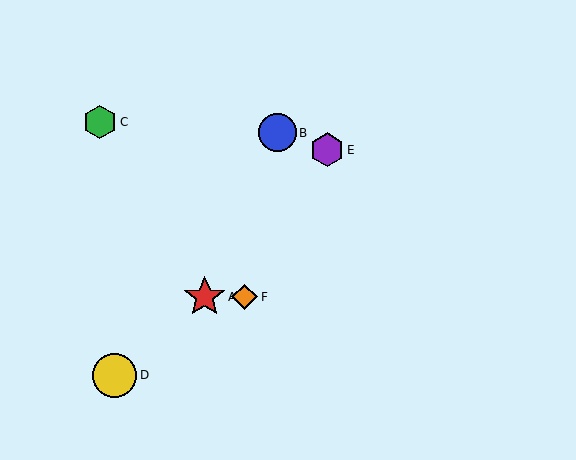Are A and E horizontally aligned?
No, A is at y≈297 and E is at y≈150.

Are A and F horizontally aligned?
Yes, both are at y≈297.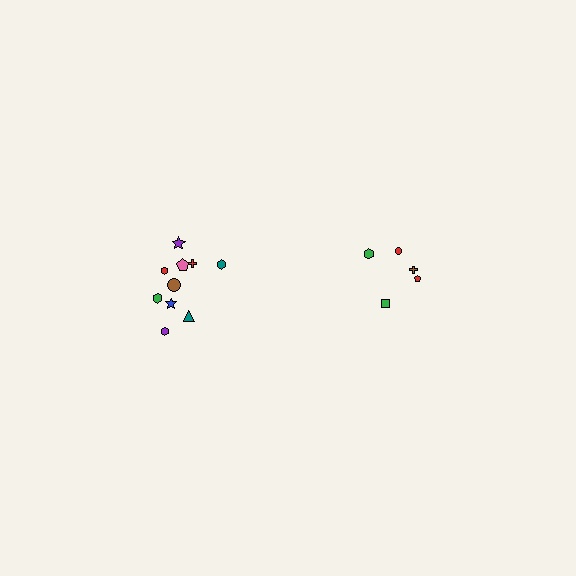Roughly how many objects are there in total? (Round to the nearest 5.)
Roughly 15 objects in total.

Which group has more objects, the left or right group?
The left group.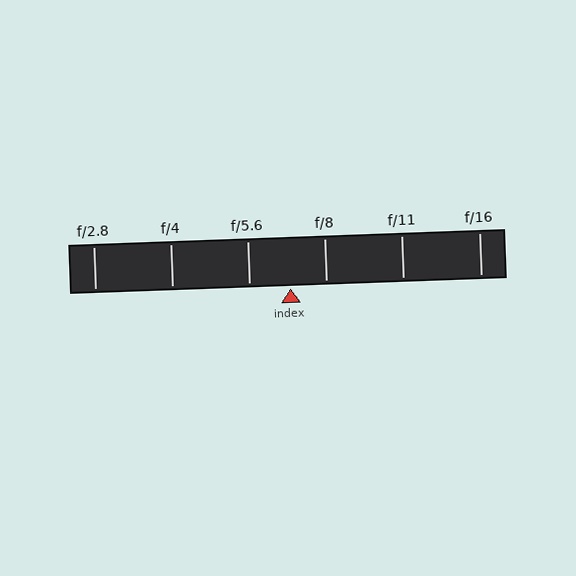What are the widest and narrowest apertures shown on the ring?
The widest aperture shown is f/2.8 and the narrowest is f/16.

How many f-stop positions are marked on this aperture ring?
There are 6 f-stop positions marked.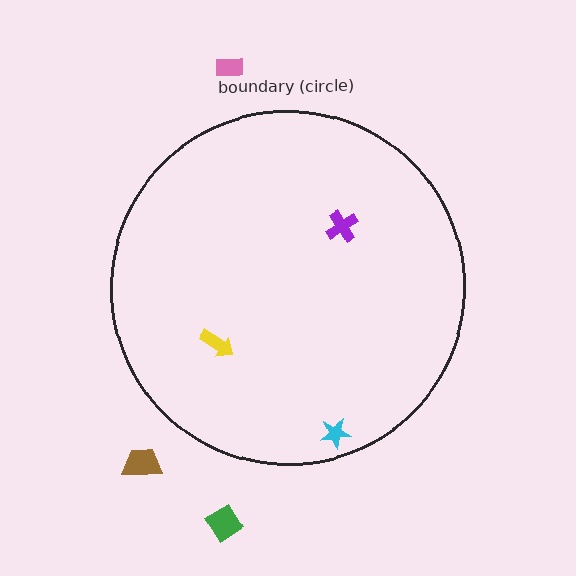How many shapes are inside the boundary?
3 inside, 3 outside.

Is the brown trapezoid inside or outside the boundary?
Outside.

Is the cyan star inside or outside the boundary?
Inside.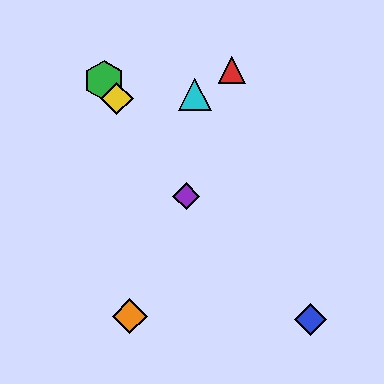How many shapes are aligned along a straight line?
3 shapes (the green hexagon, the yellow diamond, the purple diamond) are aligned along a straight line.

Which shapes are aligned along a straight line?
The green hexagon, the yellow diamond, the purple diamond are aligned along a straight line.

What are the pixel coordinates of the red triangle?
The red triangle is at (232, 70).